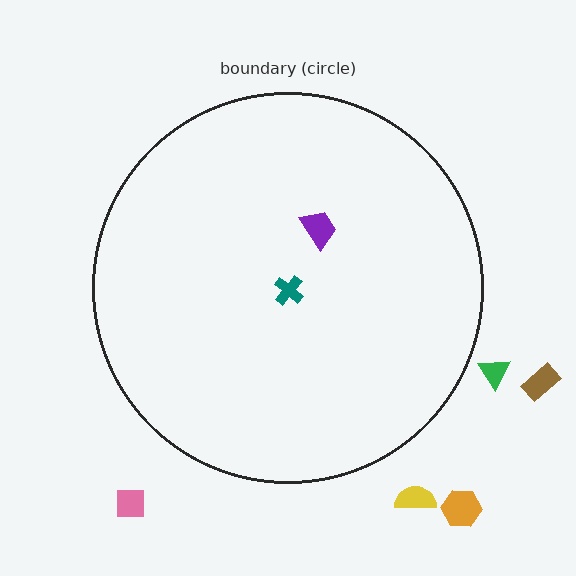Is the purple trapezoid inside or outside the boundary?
Inside.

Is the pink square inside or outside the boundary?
Outside.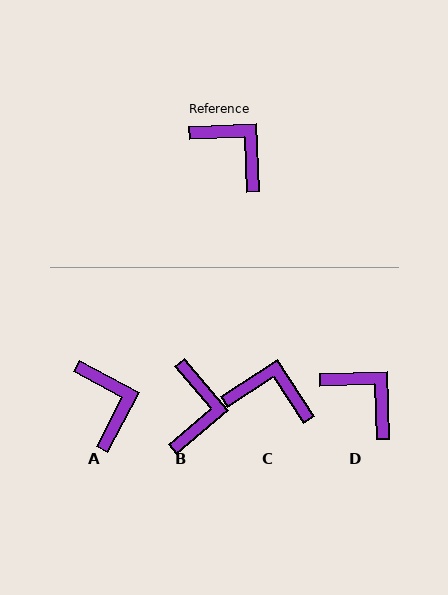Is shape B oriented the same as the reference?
No, it is off by about 52 degrees.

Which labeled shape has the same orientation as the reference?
D.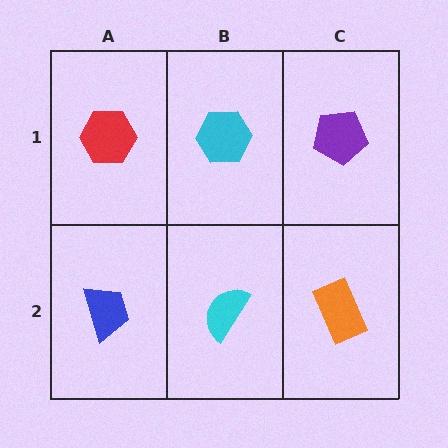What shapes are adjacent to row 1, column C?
An orange rectangle (row 2, column C), a cyan hexagon (row 1, column B).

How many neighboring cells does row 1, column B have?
3.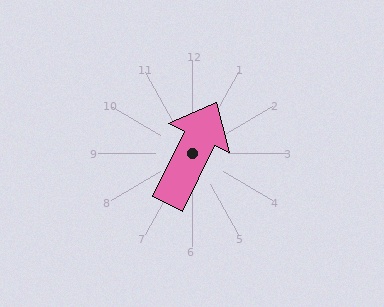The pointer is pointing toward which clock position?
Roughly 1 o'clock.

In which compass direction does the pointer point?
Northeast.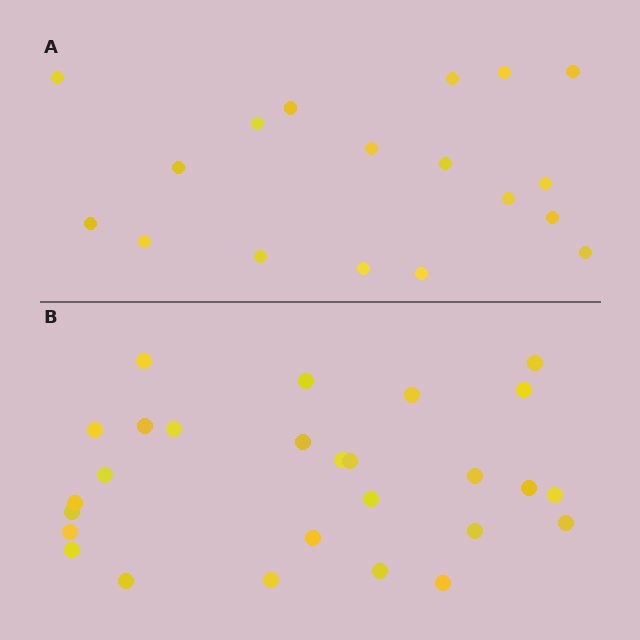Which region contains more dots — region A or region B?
Region B (the bottom region) has more dots.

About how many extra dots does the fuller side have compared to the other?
Region B has roughly 8 or so more dots than region A.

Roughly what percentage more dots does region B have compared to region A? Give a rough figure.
About 50% more.